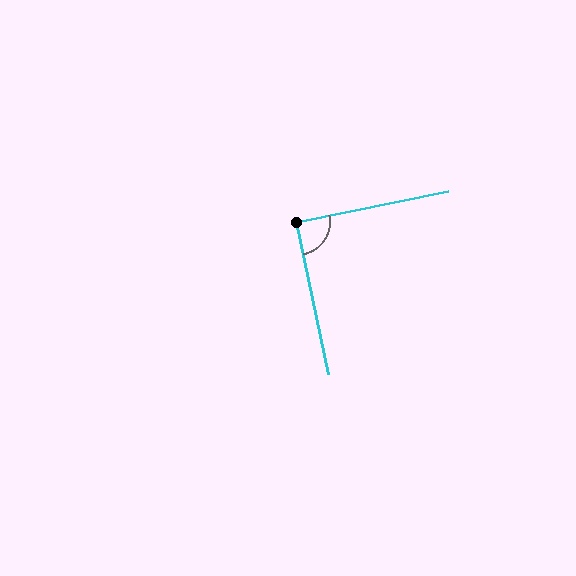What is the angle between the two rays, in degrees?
Approximately 90 degrees.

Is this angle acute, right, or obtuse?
It is approximately a right angle.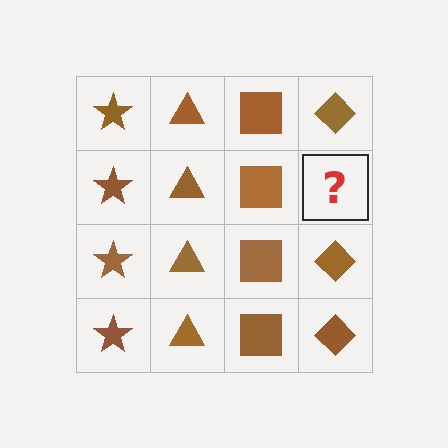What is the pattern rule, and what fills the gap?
The rule is that each column has a consistent shape. The gap should be filled with a brown diamond.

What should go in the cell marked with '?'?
The missing cell should contain a brown diamond.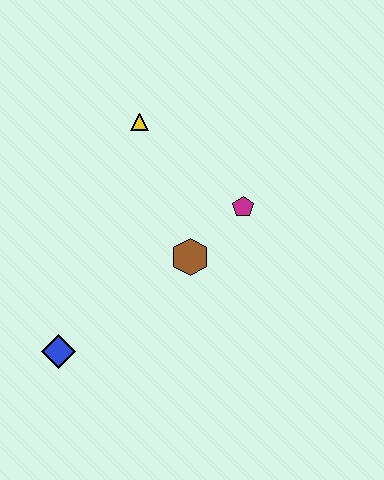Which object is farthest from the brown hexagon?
The blue diamond is farthest from the brown hexagon.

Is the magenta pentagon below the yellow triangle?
Yes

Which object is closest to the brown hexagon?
The magenta pentagon is closest to the brown hexagon.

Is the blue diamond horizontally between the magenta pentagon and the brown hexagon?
No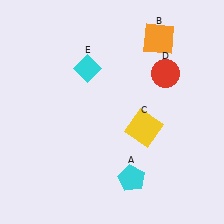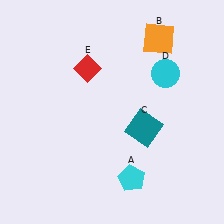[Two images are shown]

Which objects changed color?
C changed from yellow to teal. D changed from red to cyan. E changed from cyan to red.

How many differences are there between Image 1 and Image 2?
There are 3 differences between the two images.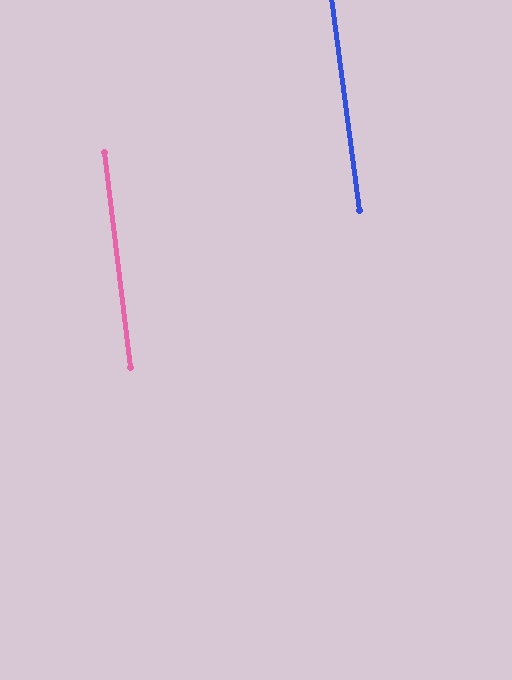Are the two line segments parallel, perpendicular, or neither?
Parallel — their directions differ by only 0.8°.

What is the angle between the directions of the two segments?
Approximately 1 degree.